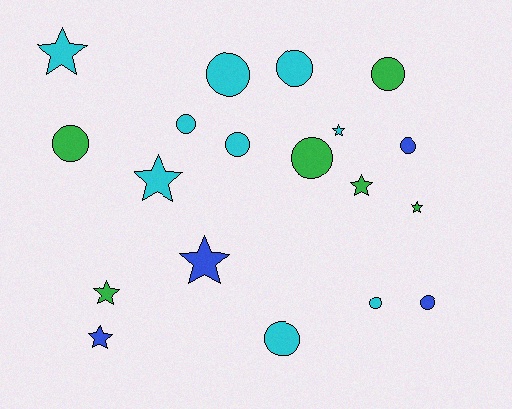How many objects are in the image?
There are 19 objects.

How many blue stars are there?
There are 2 blue stars.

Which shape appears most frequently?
Circle, with 11 objects.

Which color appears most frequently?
Cyan, with 9 objects.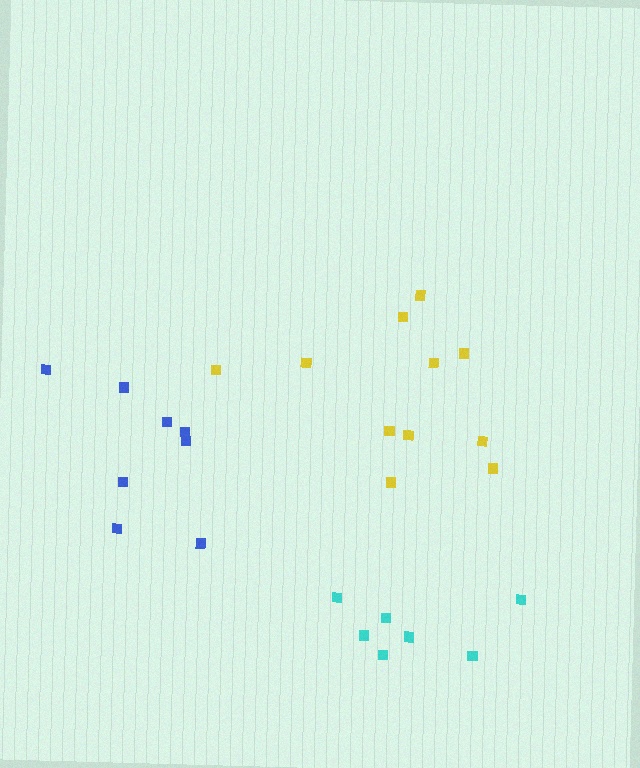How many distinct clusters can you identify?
There are 3 distinct clusters.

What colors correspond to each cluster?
The clusters are colored: blue, cyan, yellow.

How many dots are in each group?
Group 1: 8 dots, Group 2: 7 dots, Group 3: 11 dots (26 total).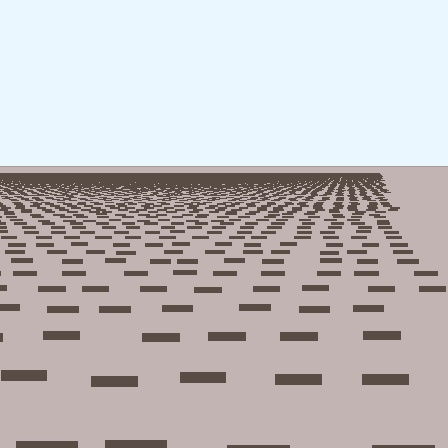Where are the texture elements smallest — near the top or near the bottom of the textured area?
Near the top.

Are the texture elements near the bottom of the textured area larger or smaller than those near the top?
Larger. Near the bottom, elements are closer to the viewer and appear at a bigger on-screen size.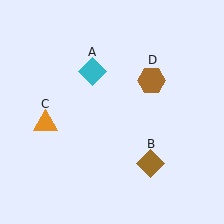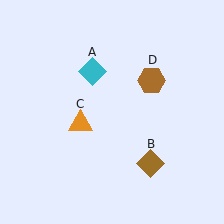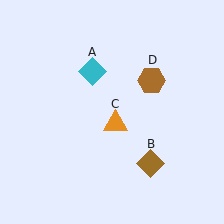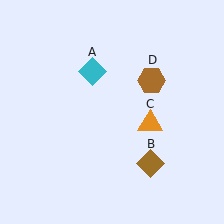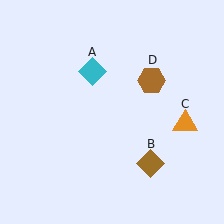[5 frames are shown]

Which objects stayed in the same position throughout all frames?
Cyan diamond (object A) and brown diamond (object B) and brown hexagon (object D) remained stationary.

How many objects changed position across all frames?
1 object changed position: orange triangle (object C).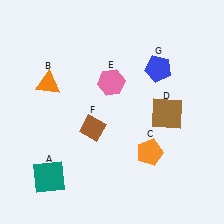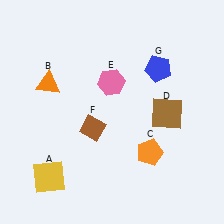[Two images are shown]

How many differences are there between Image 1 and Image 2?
There is 1 difference between the two images.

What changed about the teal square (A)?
In Image 1, A is teal. In Image 2, it changed to yellow.